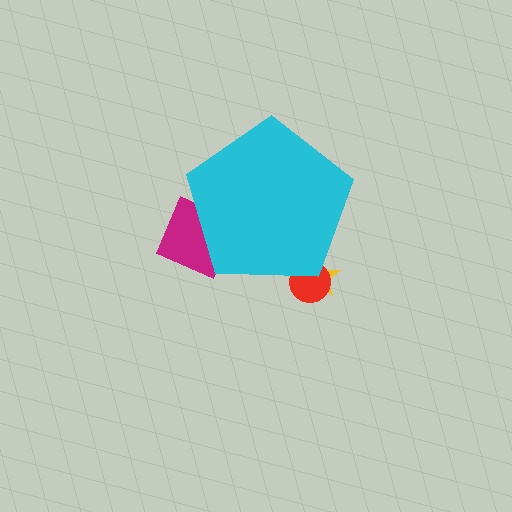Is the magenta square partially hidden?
Yes, the magenta square is partially hidden behind the cyan pentagon.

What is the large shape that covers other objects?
A cyan pentagon.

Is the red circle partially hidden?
Yes, the red circle is partially hidden behind the cyan pentagon.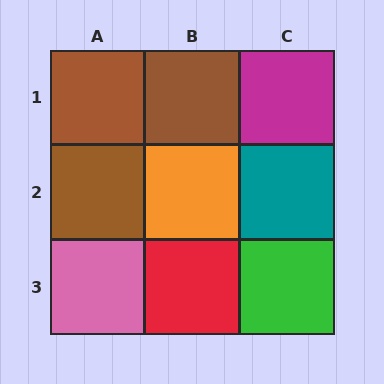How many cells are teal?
1 cell is teal.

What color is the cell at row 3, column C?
Green.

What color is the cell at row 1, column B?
Brown.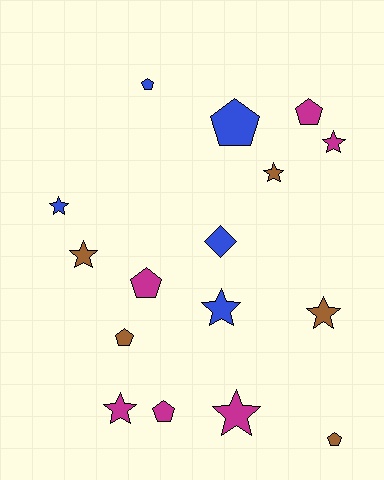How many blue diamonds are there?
There is 1 blue diamond.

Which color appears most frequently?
Magenta, with 6 objects.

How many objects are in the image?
There are 16 objects.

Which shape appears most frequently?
Star, with 8 objects.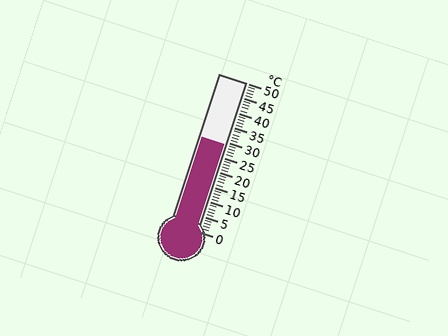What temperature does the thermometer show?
The thermometer shows approximately 29°C.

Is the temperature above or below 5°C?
The temperature is above 5°C.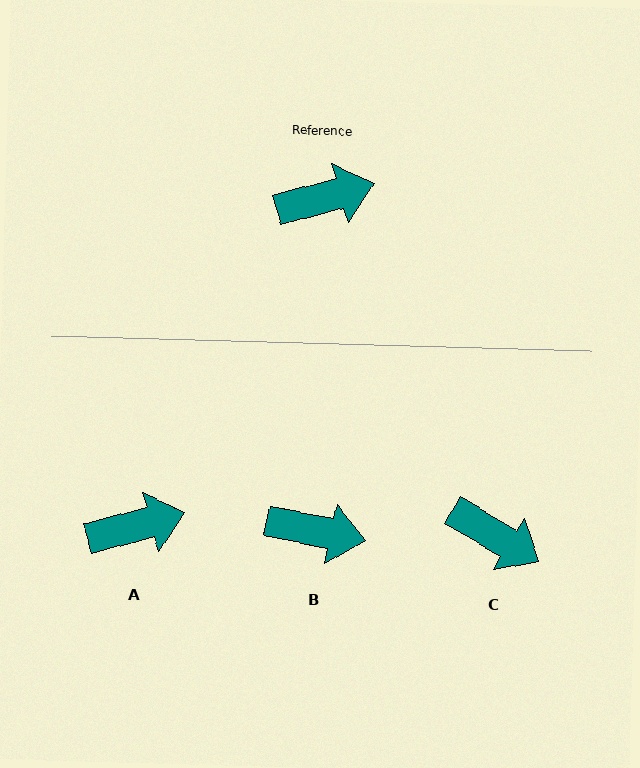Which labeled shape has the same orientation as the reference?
A.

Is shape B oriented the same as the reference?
No, it is off by about 27 degrees.